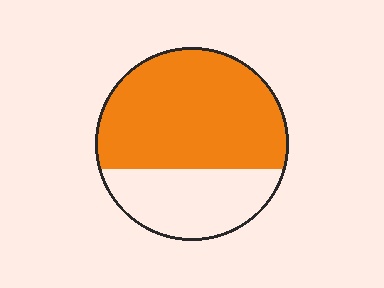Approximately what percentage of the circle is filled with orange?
Approximately 65%.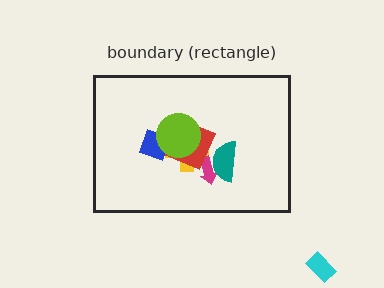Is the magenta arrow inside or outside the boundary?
Inside.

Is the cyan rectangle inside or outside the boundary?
Outside.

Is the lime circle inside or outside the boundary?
Inside.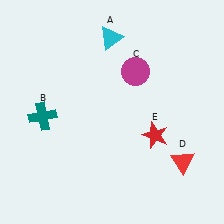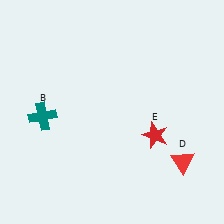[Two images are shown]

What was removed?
The cyan triangle (A), the magenta circle (C) were removed in Image 2.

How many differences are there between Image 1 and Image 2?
There are 2 differences between the two images.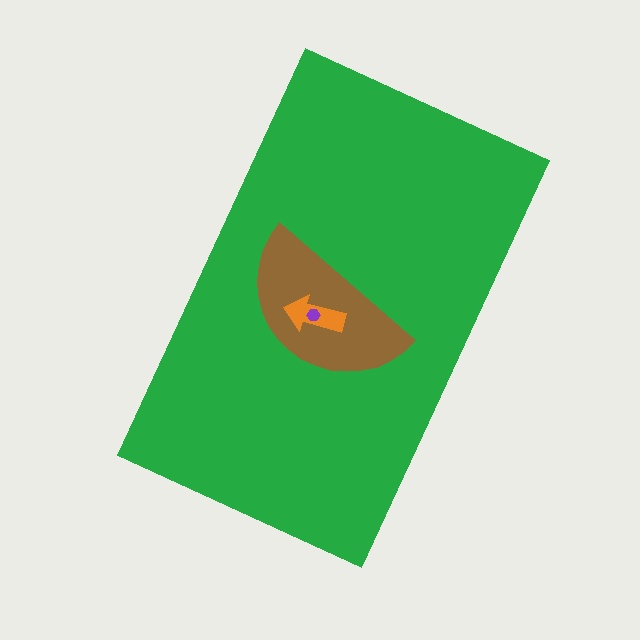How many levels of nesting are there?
4.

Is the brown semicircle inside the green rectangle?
Yes.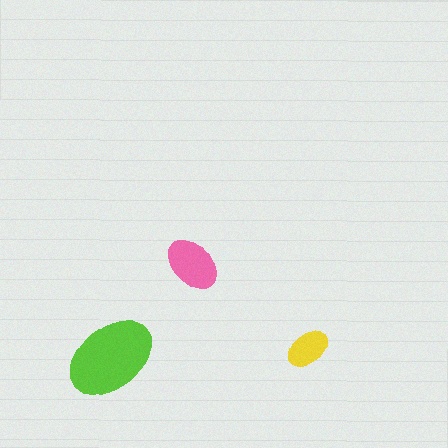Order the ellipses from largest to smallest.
the lime one, the pink one, the yellow one.